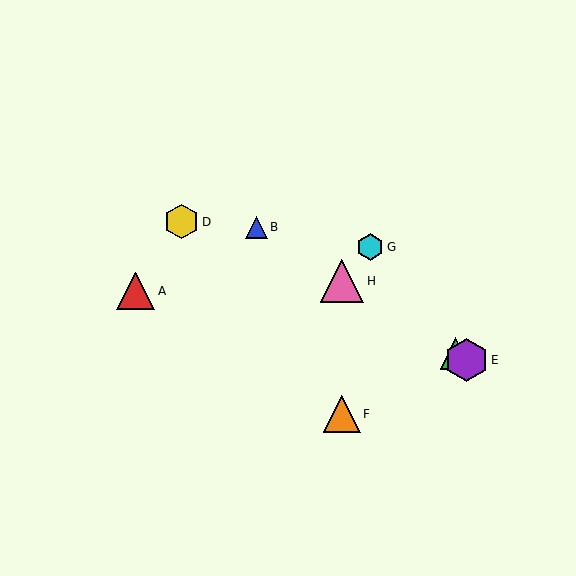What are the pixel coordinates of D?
Object D is at (182, 222).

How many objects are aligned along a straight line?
4 objects (B, C, E, H) are aligned along a straight line.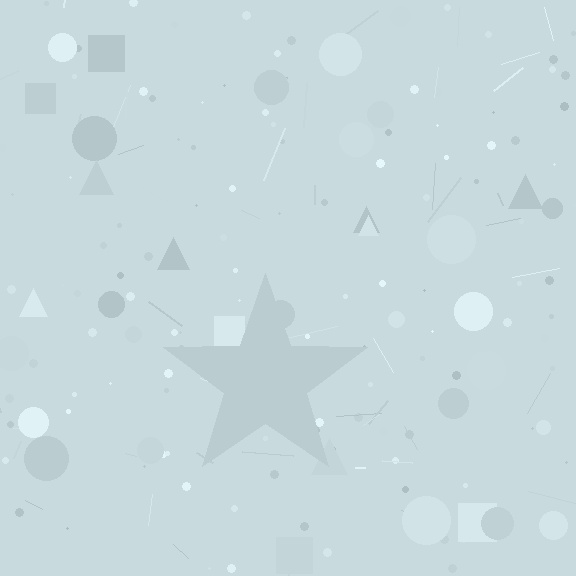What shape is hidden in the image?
A star is hidden in the image.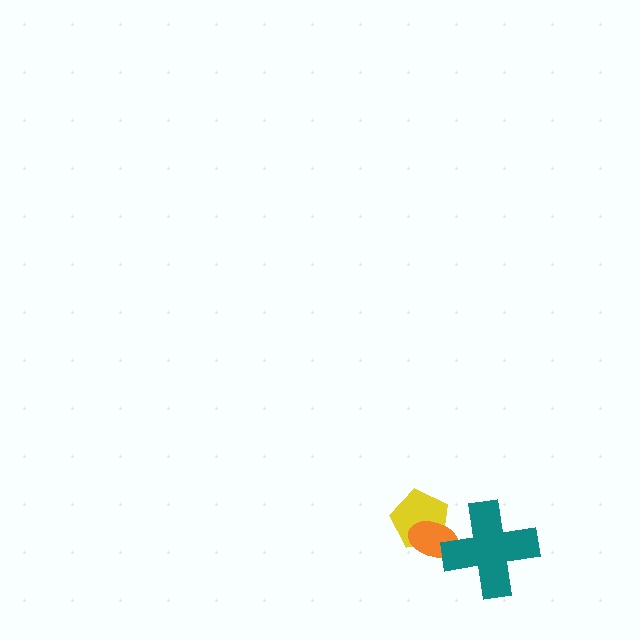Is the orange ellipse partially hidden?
Yes, it is partially covered by another shape.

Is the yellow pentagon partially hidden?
Yes, it is partially covered by another shape.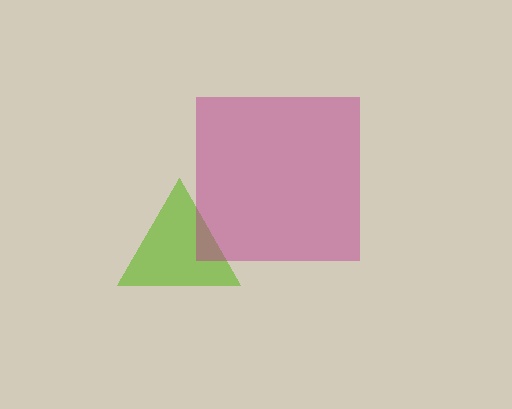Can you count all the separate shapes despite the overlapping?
Yes, there are 2 separate shapes.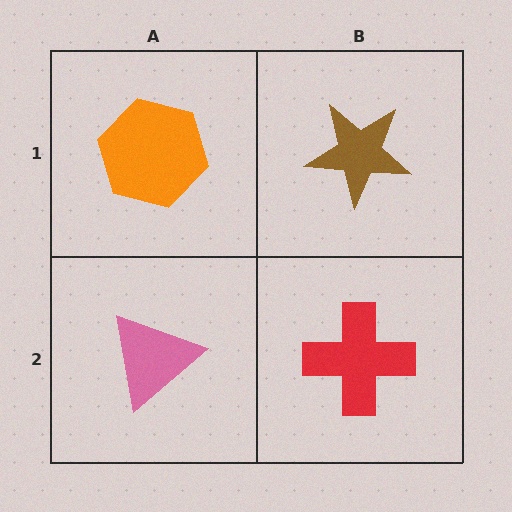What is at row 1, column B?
A brown star.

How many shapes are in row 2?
2 shapes.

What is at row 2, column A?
A pink triangle.